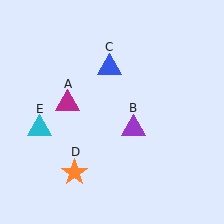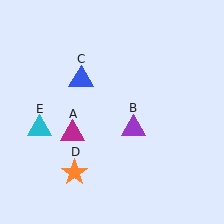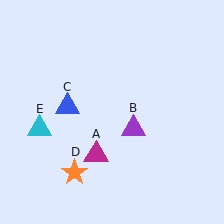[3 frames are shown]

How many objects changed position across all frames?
2 objects changed position: magenta triangle (object A), blue triangle (object C).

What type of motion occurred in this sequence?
The magenta triangle (object A), blue triangle (object C) rotated counterclockwise around the center of the scene.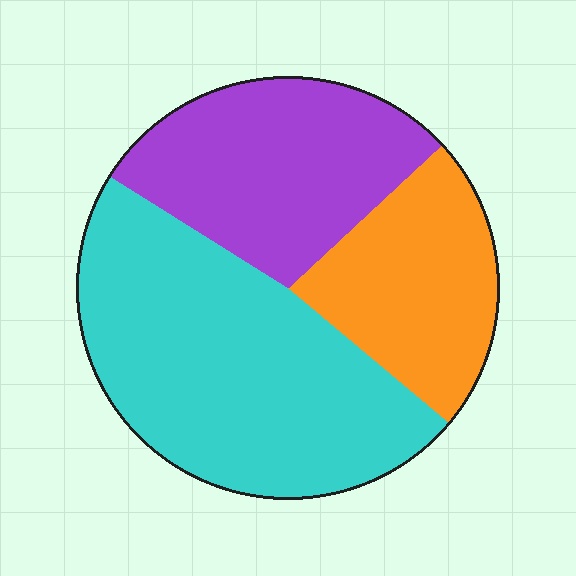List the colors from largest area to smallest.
From largest to smallest: cyan, purple, orange.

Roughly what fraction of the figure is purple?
Purple covers around 30% of the figure.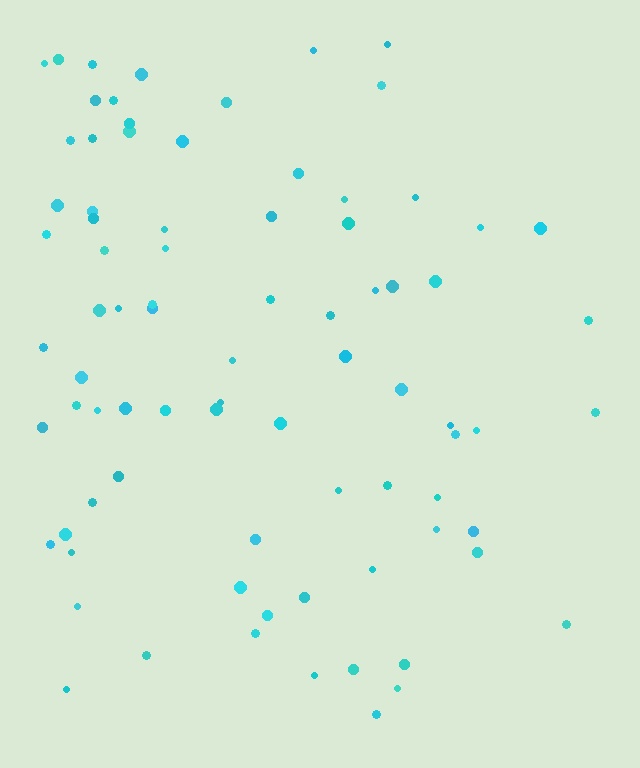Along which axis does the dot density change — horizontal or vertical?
Horizontal.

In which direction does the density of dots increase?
From right to left, with the left side densest.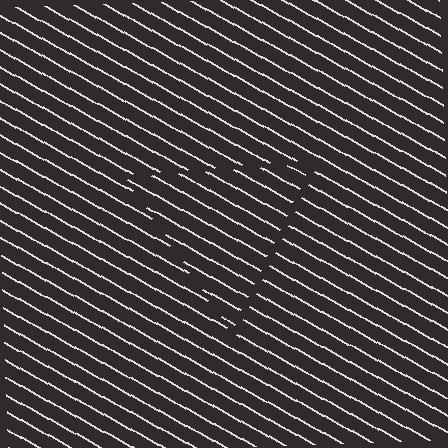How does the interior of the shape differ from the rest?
The interior of the shape contains the same grating, shifted by half a period — the contour is defined by the phase discontinuity where line-ends from the inner and outer gratings abut.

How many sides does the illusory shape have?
3 sides — the line-ends trace a triangle.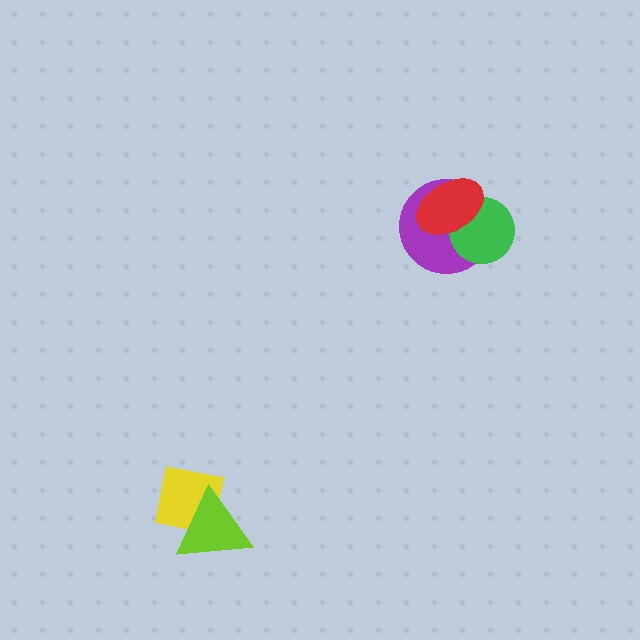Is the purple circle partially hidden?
Yes, it is partially covered by another shape.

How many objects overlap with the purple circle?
2 objects overlap with the purple circle.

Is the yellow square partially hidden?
Yes, it is partially covered by another shape.